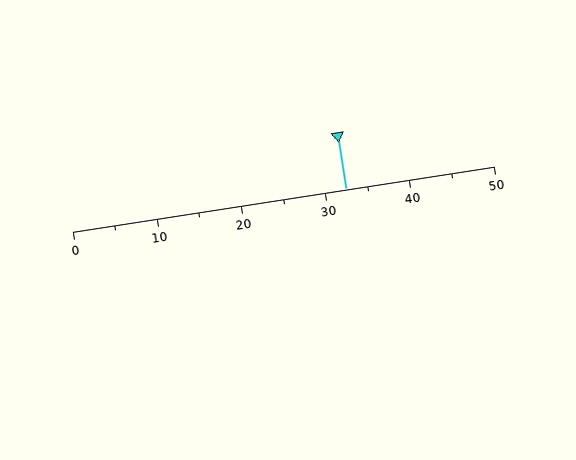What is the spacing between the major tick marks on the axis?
The major ticks are spaced 10 apart.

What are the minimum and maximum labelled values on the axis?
The axis runs from 0 to 50.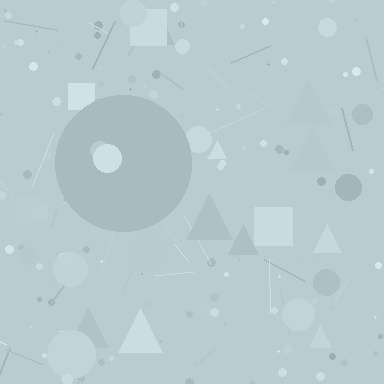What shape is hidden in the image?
A circle is hidden in the image.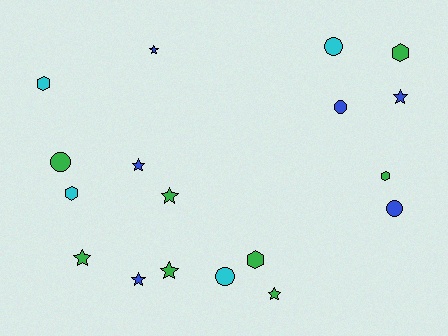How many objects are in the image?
There are 18 objects.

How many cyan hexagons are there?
There are 2 cyan hexagons.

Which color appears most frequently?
Green, with 8 objects.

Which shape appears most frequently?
Star, with 8 objects.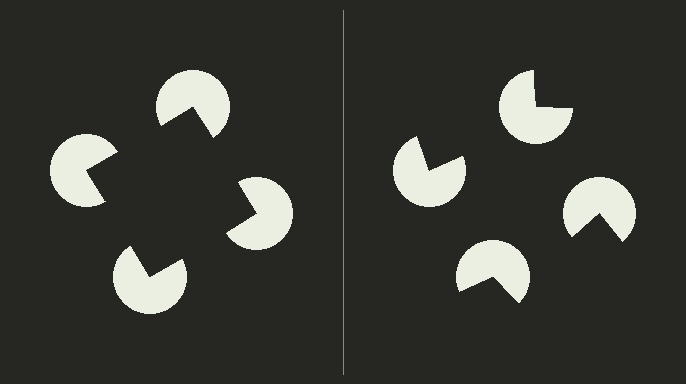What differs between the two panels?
The pac-man discs are positioned identically on both sides; only the wedge orientations differ. On the left they align to a square; on the right they are misaligned.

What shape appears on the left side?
An illusory square.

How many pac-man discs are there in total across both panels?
8 — 4 on each side.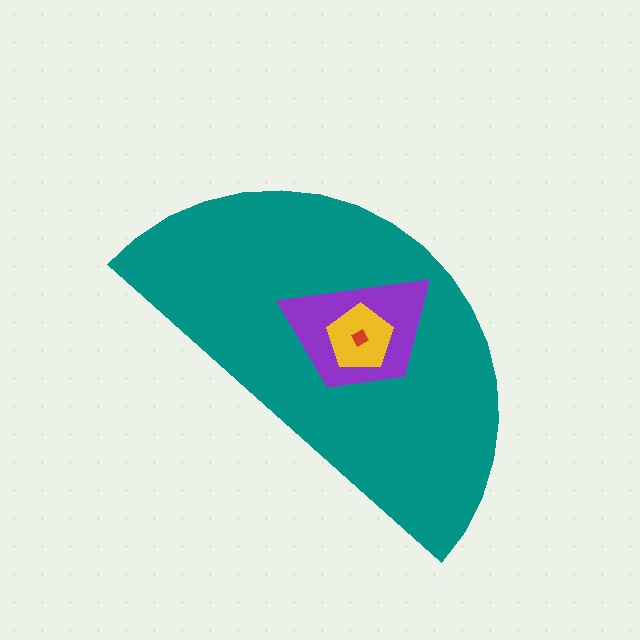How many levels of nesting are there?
4.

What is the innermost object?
The red diamond.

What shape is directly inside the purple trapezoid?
The yellow pentagon.